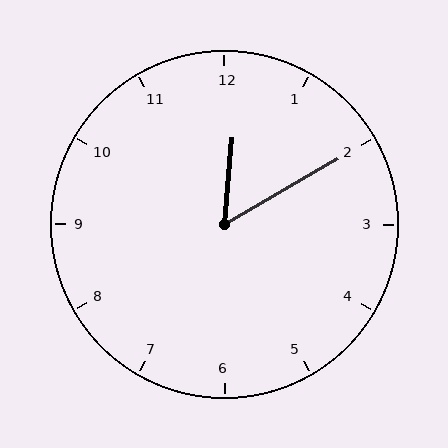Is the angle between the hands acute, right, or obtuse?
It is acute.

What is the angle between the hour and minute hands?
Approximately 55 degrees.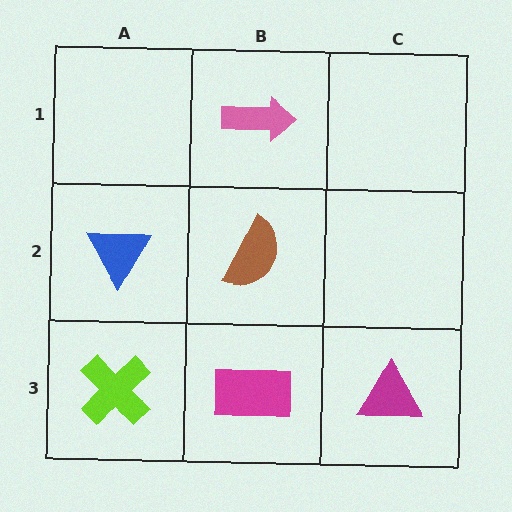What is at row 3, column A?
A lime cross.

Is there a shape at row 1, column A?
No, that cell is empty.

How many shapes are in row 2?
2 shapes.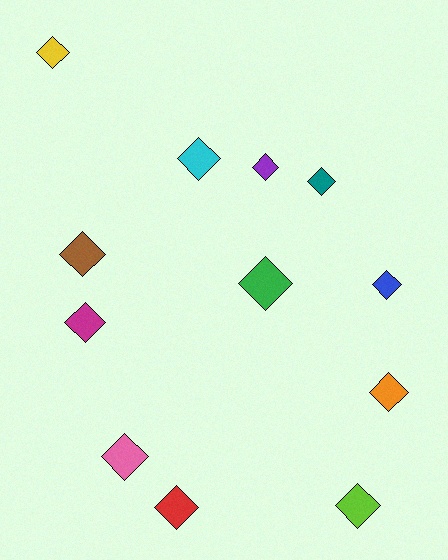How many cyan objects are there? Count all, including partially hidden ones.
There is 1 cyan object.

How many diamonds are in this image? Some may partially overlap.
There are 12 diamonds.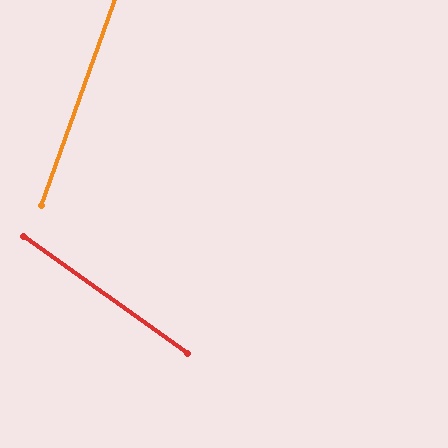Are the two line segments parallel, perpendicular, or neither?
Neither parallel nor perpendicular — they differ by about 74°.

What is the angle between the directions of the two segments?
Approximately 74 degrees.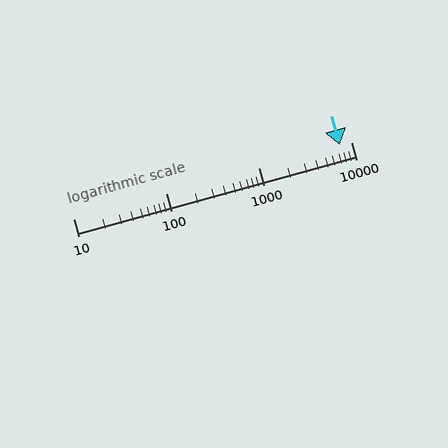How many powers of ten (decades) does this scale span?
The scale spans 3 decades, from 10 to 10000.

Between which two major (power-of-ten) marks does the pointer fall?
The pointer is between 1000 and 10000.